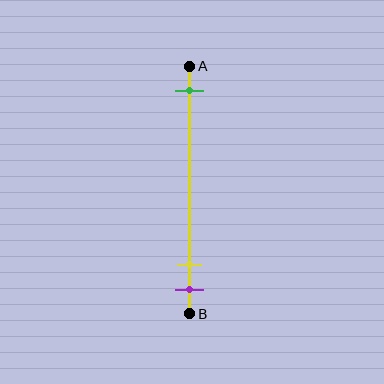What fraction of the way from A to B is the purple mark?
The purple mark is approximately 90% (0.9) of the way from A to B.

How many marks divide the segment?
There are 3 marks dividing the segment.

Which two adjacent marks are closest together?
The yellow and purple marks are the closest adjacent pair.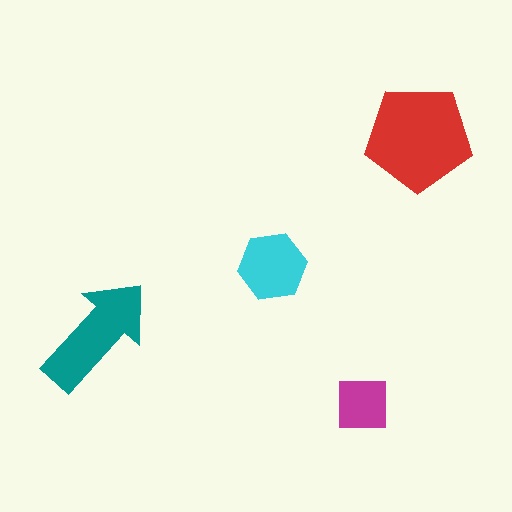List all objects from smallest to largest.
The magenta square, the cyan hexagon, the teal arrow, the red pentagon.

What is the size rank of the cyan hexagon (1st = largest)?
3rd.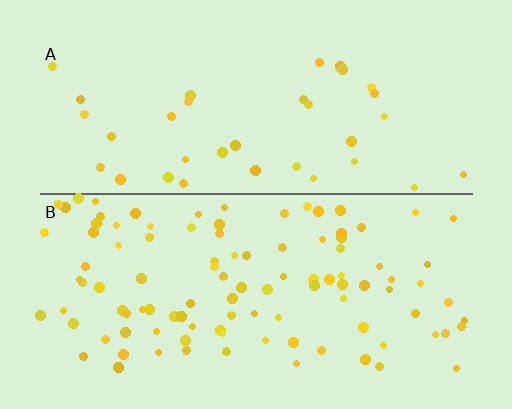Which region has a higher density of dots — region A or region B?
B (the bottom).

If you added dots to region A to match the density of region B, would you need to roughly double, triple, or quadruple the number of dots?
Approximately triple.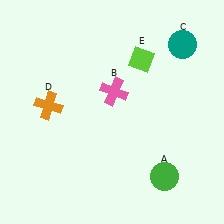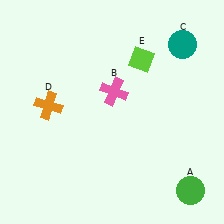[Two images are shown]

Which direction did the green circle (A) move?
The green circle (A) moved right.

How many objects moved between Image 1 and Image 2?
1 object moved between the two images.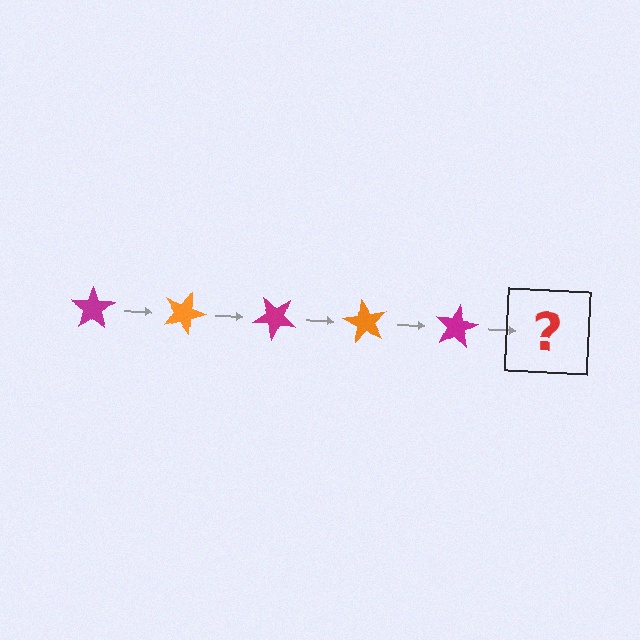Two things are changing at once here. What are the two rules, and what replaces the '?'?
The two rules are that it rotates 20 degrees each step and the color cycles through magenta and orange. The '?' should be an orange star, rotated 100 degrees from the start.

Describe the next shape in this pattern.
It should be an orange star, rotated 100 degrees from the start.